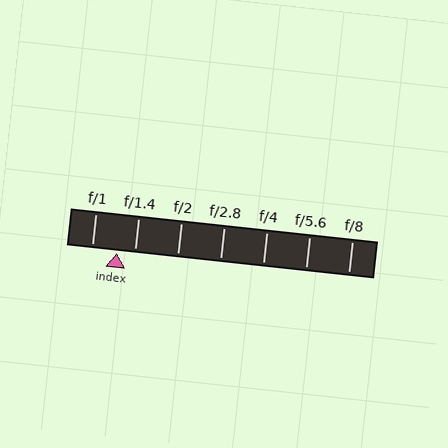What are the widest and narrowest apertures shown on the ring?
The widest aperture shown is f/1 and the narrowest is f/8.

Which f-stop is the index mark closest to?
The index mark is closest to f/1.4.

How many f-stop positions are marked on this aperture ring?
There are 7 f-stop positions marked.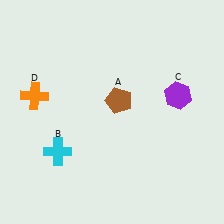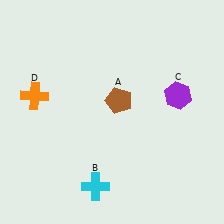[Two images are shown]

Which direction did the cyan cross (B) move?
The cyan cross (B) moved right.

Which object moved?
The cyan cross (B) moved right.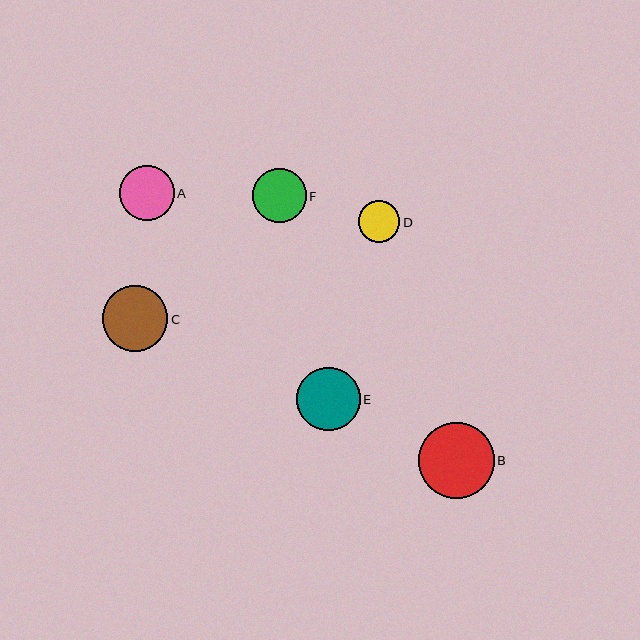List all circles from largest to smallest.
From largest to smallest: B, C, E, A, F, D.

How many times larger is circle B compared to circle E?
Circle B is approximately 1.2 times the size of circle E.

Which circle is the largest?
Circle B is the largest with a size of approximately 76 pixels.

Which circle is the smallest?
Circle D is the smallest with a size of approximately 42 pixels.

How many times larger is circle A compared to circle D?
Circle A is approximately 1.3 times the size of circle D.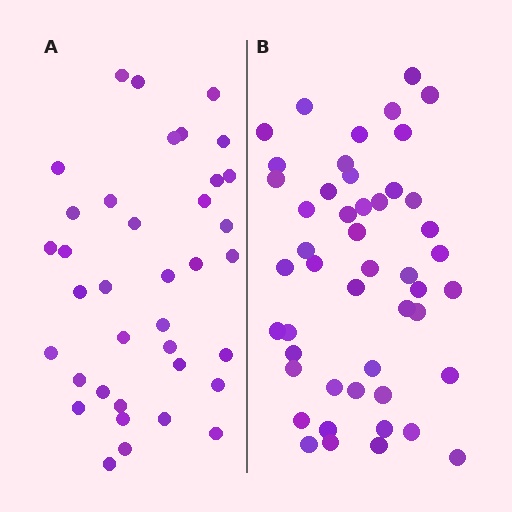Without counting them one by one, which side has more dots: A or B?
Region B (the right region) has more dots.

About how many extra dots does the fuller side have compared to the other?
Region B has roughly 12 or so more dots than region A.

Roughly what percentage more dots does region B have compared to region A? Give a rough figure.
About 30% more.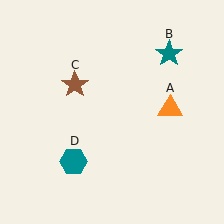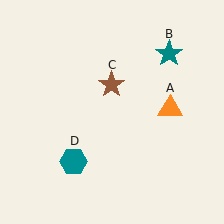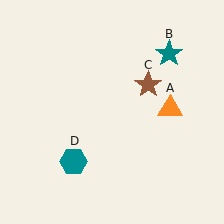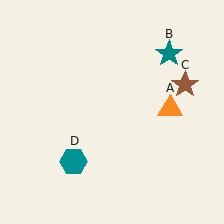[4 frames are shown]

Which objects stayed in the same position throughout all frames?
Orange triangle (object A) and teal star (object B) and teal hexagon (object D) remained stationary.